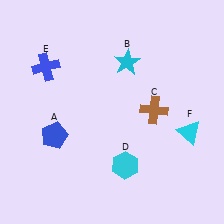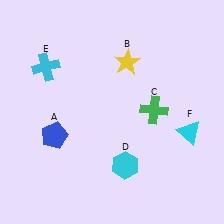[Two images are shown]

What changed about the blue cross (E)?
In Image 1, E is blue. In Image 2, it changed to cyan.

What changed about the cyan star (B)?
In Image 1, B is cyan. In Image 2, it changed to yellow.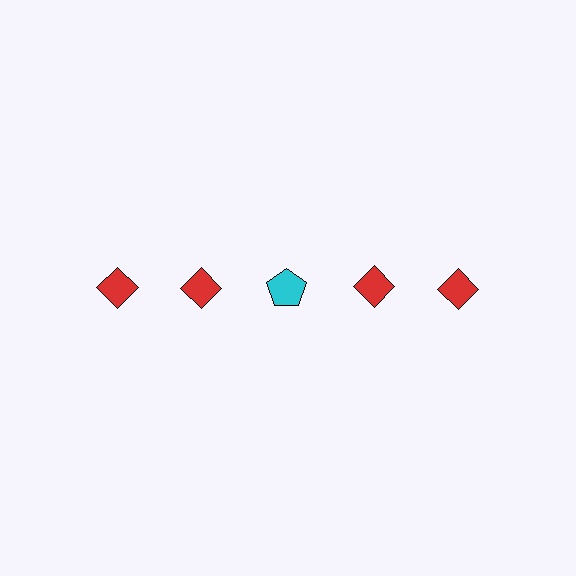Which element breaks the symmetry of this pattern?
The cyan pentagon in the top row, center column breaks the symmetry. All other shapes are red diamonds.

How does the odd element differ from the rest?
It differs in both color (cyan instead of red) and shape (pentagon instead of diamond).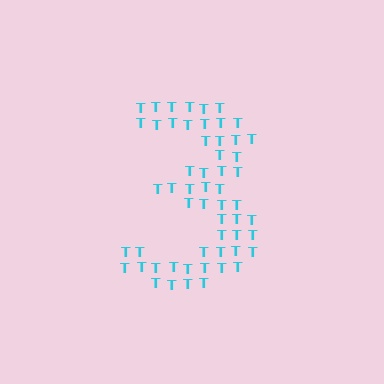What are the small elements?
The small elements are letter T's.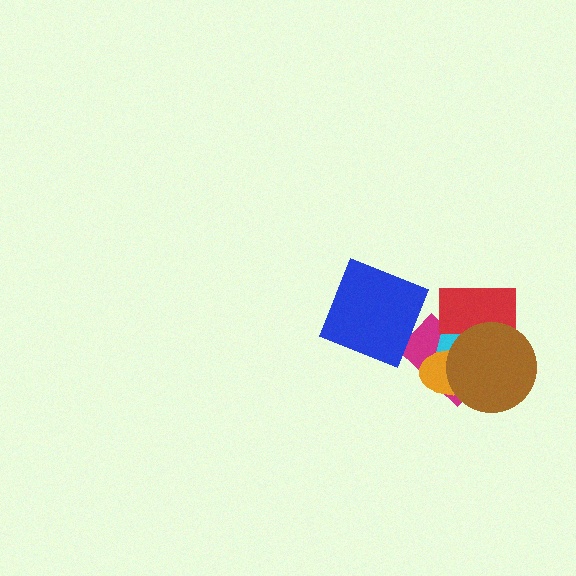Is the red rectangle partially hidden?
Yes, it is partially covered by another shape.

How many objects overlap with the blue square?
0 objects overlap with the blue square.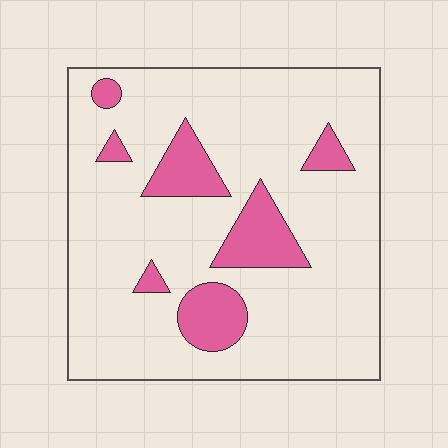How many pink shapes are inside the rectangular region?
7.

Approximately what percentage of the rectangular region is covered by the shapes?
Approximately 15%.